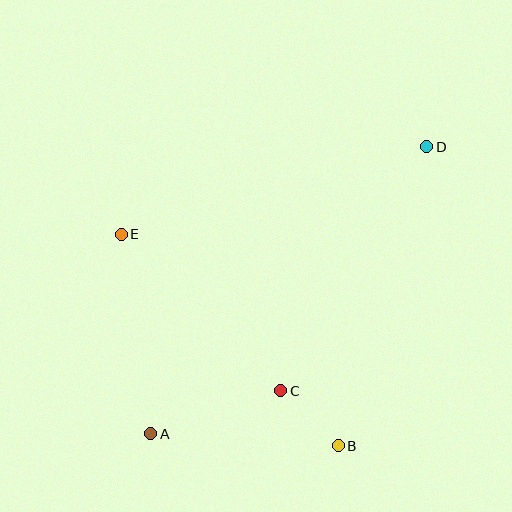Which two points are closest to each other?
Points B and C are closest to each other.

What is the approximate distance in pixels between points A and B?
The distance between A and B is approximately 188 pixels.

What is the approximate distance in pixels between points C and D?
The distance between C and D is approximately 284 pixels.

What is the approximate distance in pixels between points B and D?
The distance between B and D is approximately 312 pixels.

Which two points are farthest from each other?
Points A and D are farthest from each other.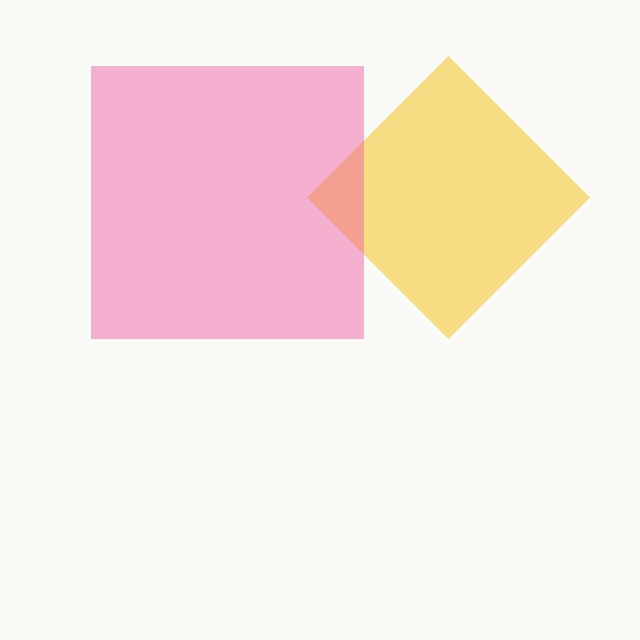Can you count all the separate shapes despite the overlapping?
Yes, there are 2 separate shapes.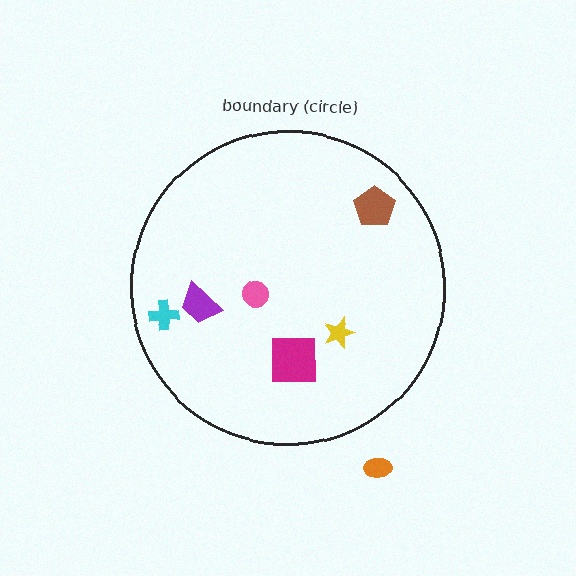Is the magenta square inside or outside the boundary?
Inside.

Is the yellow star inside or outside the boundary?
Inside.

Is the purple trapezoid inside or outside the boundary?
Inside.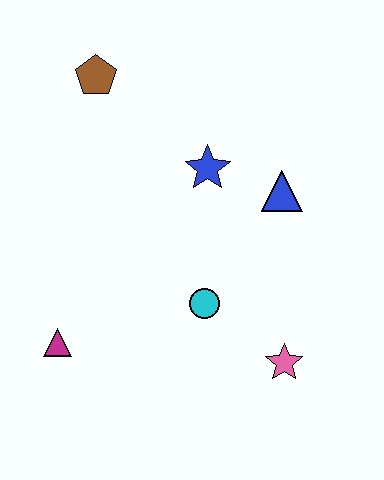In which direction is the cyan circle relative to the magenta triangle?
The cyan circle is to the right of the magenta triangle.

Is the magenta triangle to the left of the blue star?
Yes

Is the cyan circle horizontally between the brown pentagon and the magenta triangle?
No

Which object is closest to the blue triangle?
The blue star is closest to the blue triangle.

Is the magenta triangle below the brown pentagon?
Yes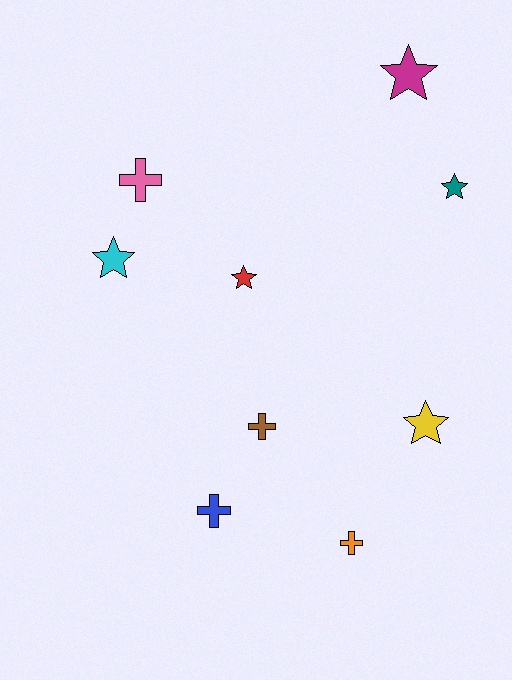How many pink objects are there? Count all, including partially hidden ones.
There is 1 pink object.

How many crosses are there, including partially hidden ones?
There are 4 crosses.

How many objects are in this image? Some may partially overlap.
There are 9 objects.